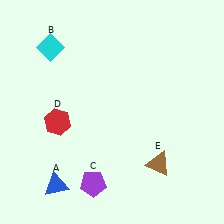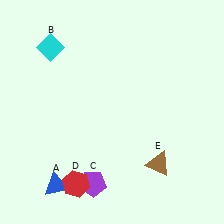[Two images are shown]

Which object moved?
The red hexagon (D) moved down.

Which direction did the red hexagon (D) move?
The red hexagon (D) moved down.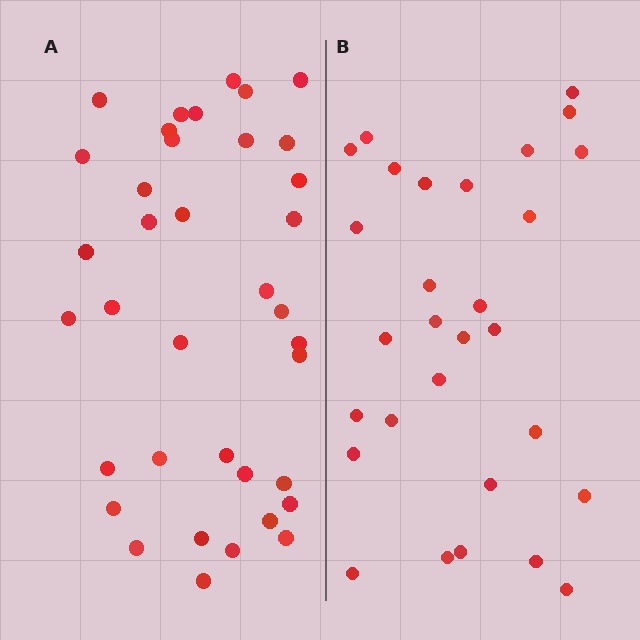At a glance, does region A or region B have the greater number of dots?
Region A (the left region) has more dots.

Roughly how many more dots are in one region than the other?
Region A has roughly 8 or so more dots than region B.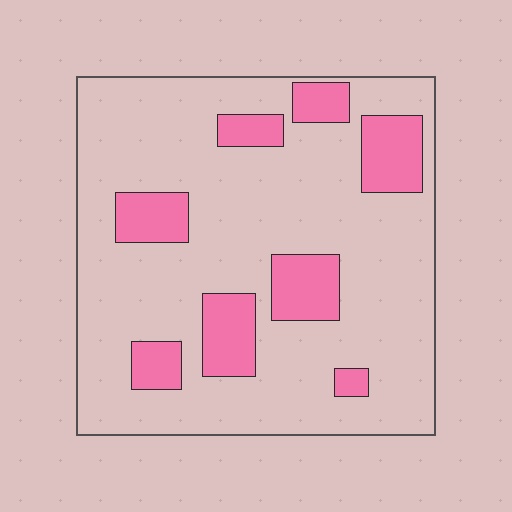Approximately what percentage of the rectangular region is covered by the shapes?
Approximately 20%.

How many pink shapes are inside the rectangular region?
8.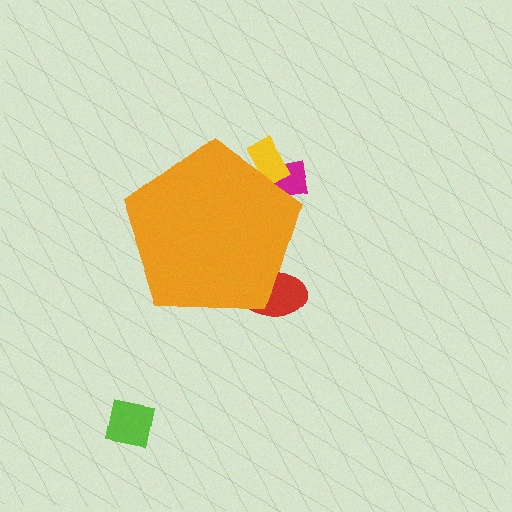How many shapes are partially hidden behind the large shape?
3 shapes are partially hidden.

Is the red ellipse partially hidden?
Yes, the red ellipse is partially hidden behind the orange pentagon.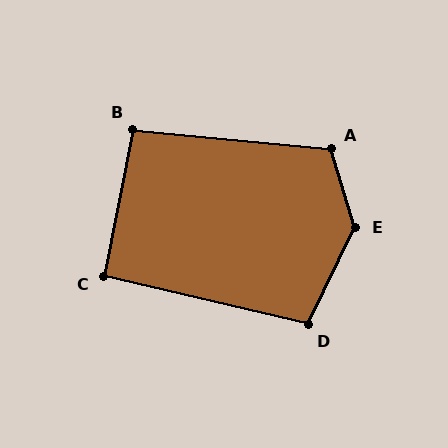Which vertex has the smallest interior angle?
C, at approximately 92 degrees.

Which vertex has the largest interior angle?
E, at approximately 138 degrees.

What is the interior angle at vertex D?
Approximately 102 degrees (obtuse).